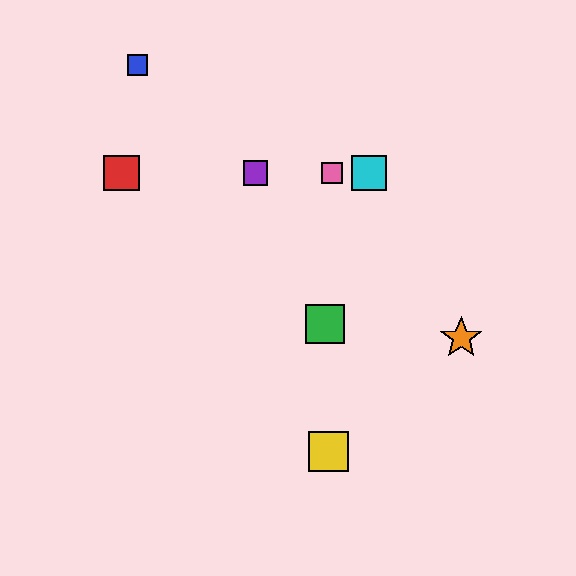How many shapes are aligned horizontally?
4 shapes (the red square, the purple square, the cyan square, the pink square) are aligned horizontally.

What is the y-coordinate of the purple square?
The purple square is at y≈173.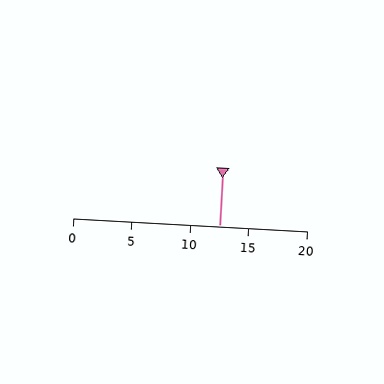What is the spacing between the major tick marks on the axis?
The major ticks are spaced 5 apart.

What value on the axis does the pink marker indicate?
The marker indicates approximately 12.5.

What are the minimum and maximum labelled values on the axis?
The axis runs from 0 to 20.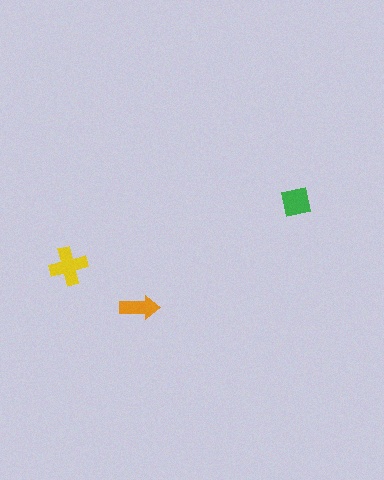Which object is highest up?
The green square is topmost.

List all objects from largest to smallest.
The yellow cross, the green square, the orange arrow.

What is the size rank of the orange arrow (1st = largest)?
3rd.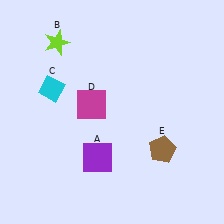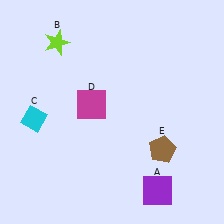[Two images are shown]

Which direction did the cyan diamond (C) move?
The cyan diamond (C) moved down.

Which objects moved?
The objects that moved are: the purple square (A), the cyan diamond (C).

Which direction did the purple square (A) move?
The purple square (A) moved right.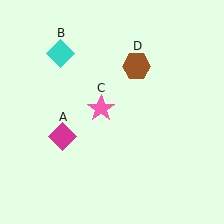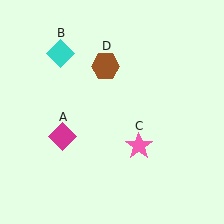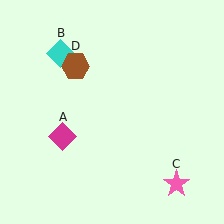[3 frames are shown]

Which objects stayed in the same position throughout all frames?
Magenta diamond (object A) and cyan diamond (object B) remained stationary.